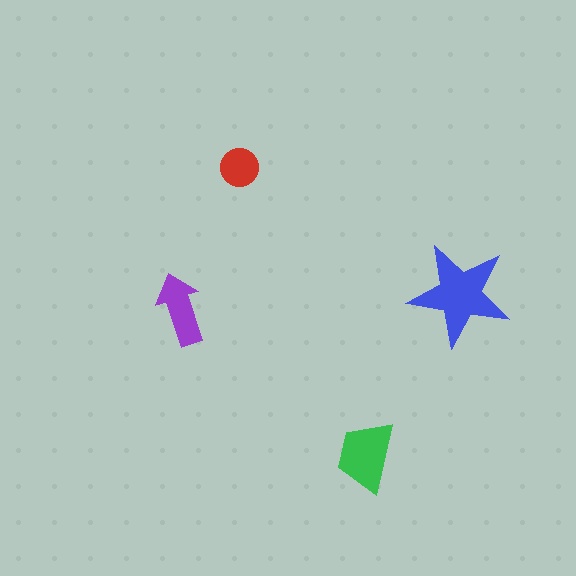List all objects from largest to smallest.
The blue star, the green trapezoid, the purple arrow, the red circle.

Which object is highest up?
The red circle is topmost.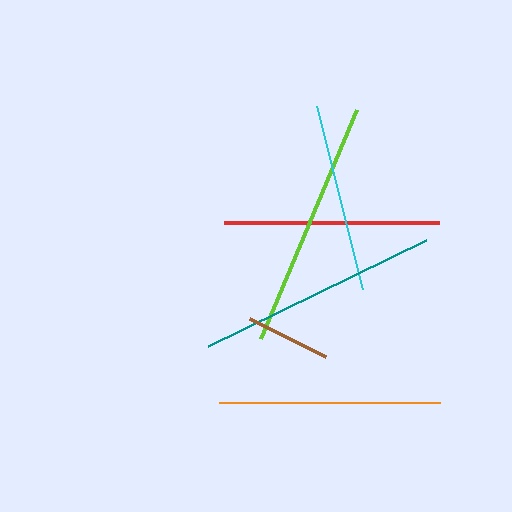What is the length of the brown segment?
The brown segment is approximately 85 pixels long.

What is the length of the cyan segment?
The cyan segment is approximately 188 pixels long.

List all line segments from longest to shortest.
From longest to shortest: lime, teal, orange, red, cyan, brown.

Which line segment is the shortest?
The brown line is the shortest at approximately 85 pixels.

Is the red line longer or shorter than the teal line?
The teal line is longer than the red line.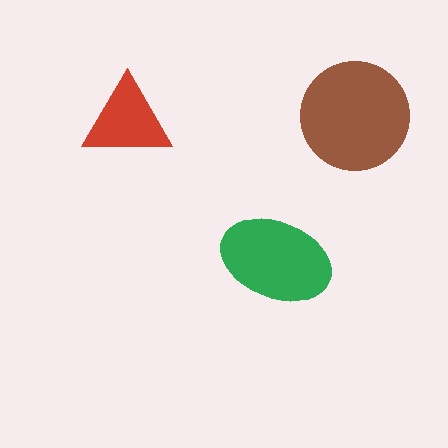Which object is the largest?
The brown circle.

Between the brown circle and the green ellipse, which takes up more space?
The brown circle.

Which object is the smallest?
The red triangle.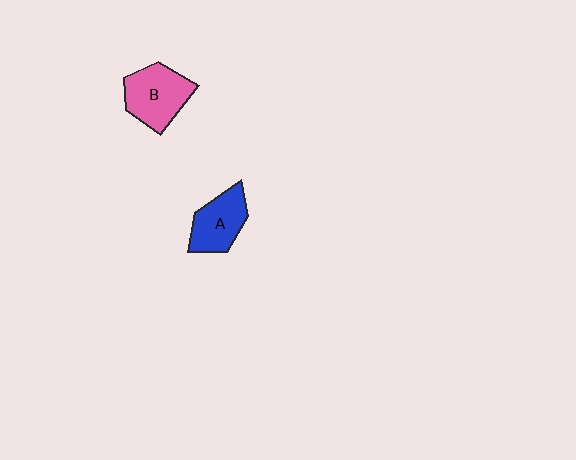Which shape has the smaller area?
Shape A (blue).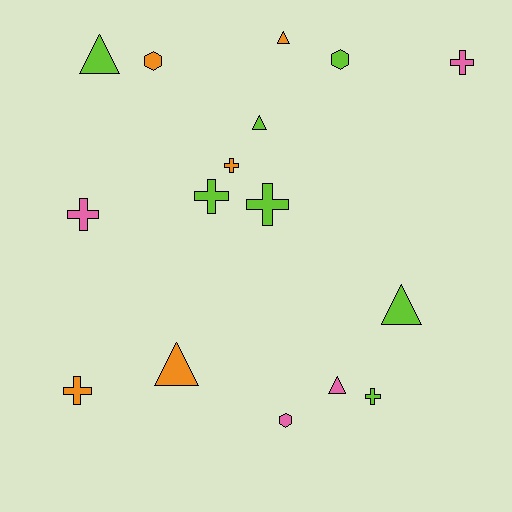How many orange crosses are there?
There are 2 orange crosses.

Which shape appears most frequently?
Cross, with 7 objects.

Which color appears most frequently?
Lime, with 7 objects.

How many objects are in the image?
There are 16 objects.